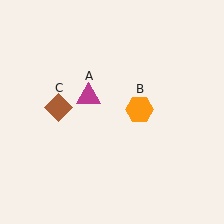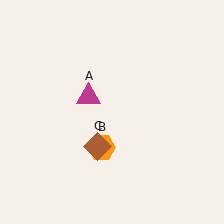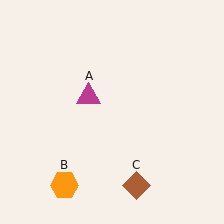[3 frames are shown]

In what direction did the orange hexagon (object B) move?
The orange hexagon (object B) moved down and to the left.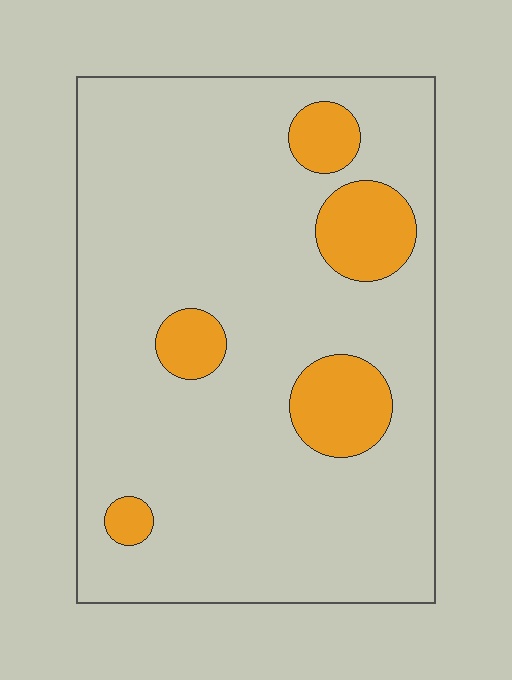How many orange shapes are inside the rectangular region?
5.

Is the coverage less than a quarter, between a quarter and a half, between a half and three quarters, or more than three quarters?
Less than a quarter.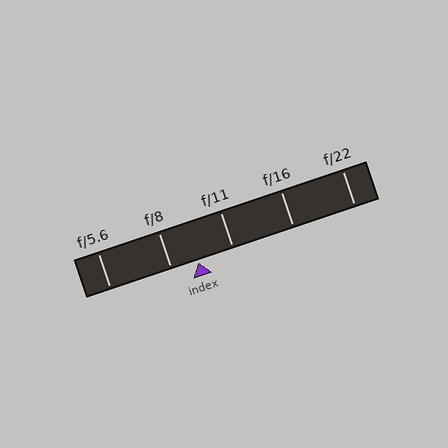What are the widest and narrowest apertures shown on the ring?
The widest aperture shown is f/5.6 and the narrowest is f/22.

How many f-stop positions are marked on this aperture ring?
There are 5 f-stop positions marked.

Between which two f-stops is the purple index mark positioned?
The index mark is between f/8 and f/11.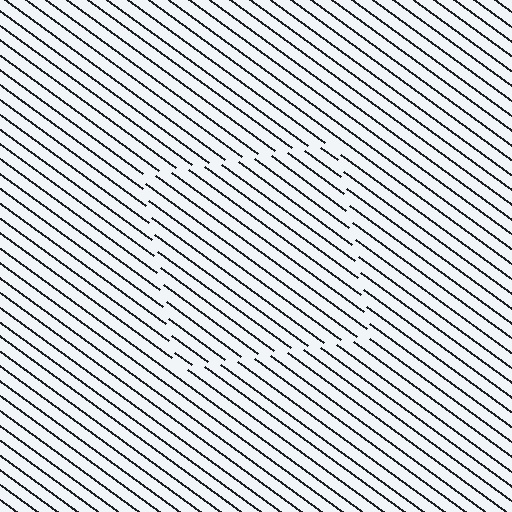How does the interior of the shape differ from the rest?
The interior of the shape contains the same grating, shifted by half a period — the contour is defined by the phase discontinuity where line-ends from the inner and outer gratings abut.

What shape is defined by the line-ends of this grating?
An illusory square. The interior of the shape contains the same grating, shifted by half a period — the contour is defined by the phase discontinuity where line-ends from the inner and outer gratings abut.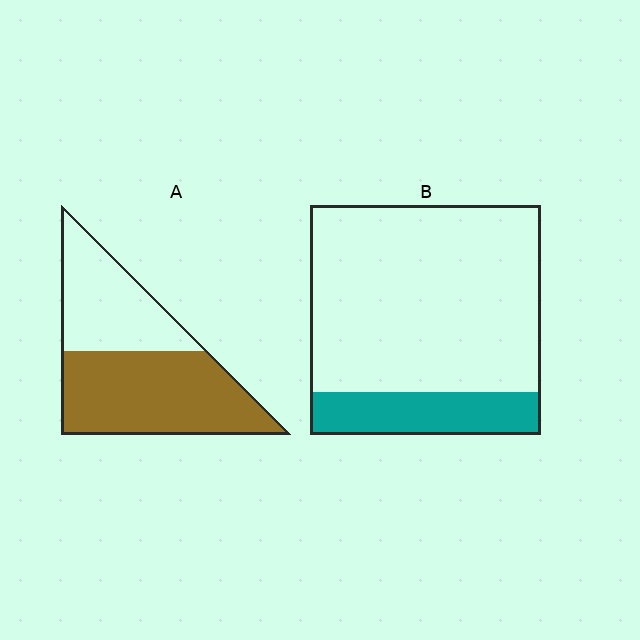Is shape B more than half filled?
No.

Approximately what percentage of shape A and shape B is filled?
A is approximately 60% and B is approximately 20%.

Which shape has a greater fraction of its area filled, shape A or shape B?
Shape A.